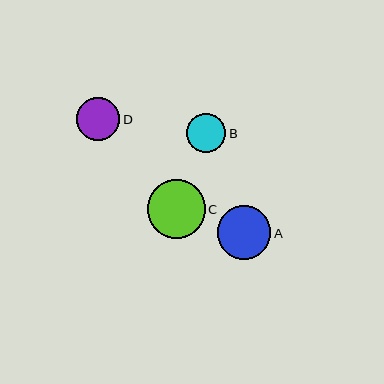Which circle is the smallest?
Circle B is the smallest with a size of approximately 40 pixels.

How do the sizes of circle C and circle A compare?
Circle C and circle A are approximately the same size.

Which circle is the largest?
Circle C is the largest with a size of approximately 58 pixels.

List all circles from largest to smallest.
From largest to smallest: C, A, D, B.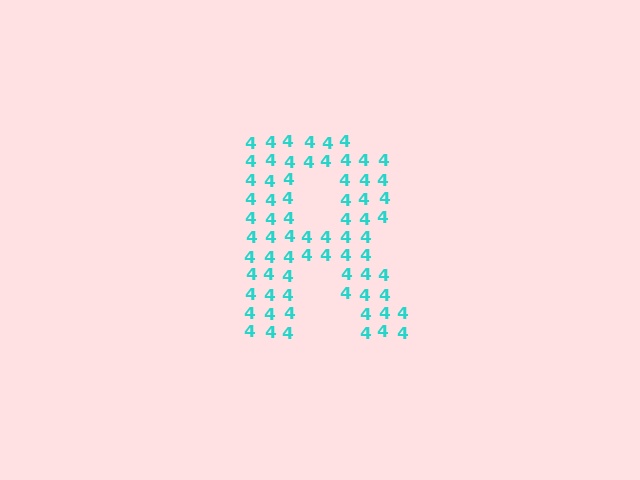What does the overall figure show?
The overall figure shows the letter R.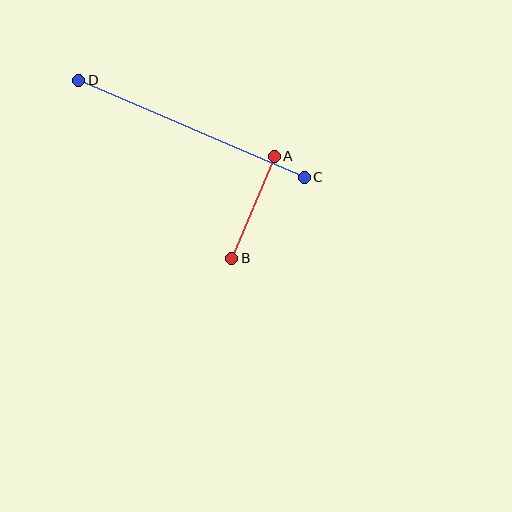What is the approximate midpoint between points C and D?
The midpoint is at approximately (191, 129) pixels.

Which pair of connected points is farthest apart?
Points C and D are farthest apart.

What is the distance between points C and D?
The distance is approximately 245 pixels.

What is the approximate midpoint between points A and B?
The midpoint is at approximately (253, 207) pixels.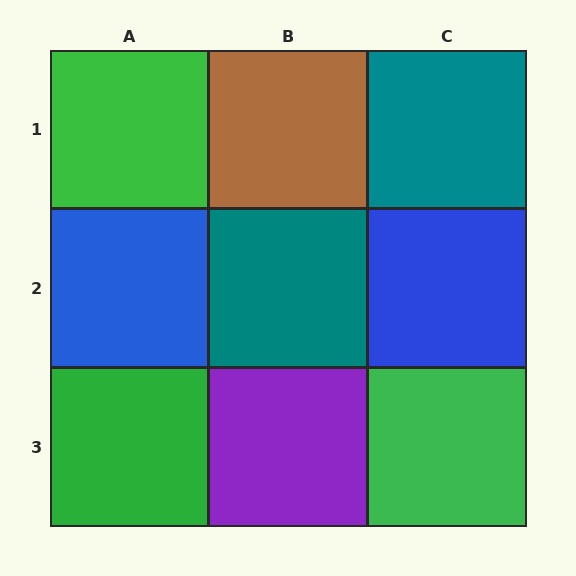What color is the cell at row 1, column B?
Brown.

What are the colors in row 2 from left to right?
Blue, teal, blue.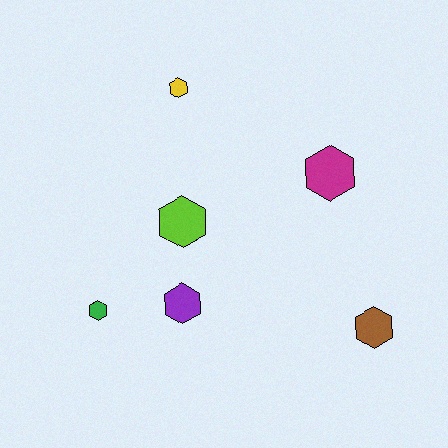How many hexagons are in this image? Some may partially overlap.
There are 6 hexagons.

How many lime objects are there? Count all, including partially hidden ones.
There is 1 lime object.